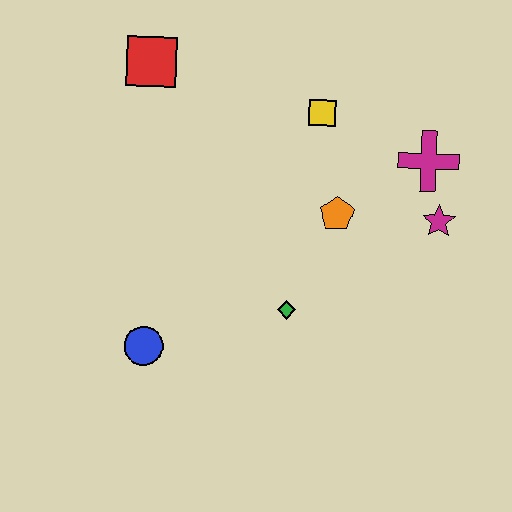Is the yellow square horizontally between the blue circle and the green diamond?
No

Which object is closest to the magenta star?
The magenta cross is closest to the magenta star.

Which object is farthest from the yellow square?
The blue circle is farthest from the yellow square.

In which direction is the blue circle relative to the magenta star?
The blue circle is to the left of the magenta star.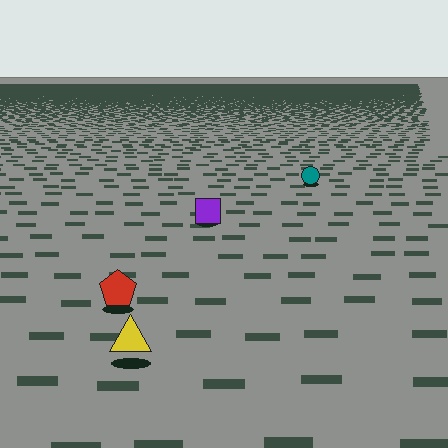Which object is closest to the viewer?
The yellow triangle is closest. The texture marks near it are larger and more spread out.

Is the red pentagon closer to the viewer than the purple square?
Yes. The red pentagon is closer — you can tell from the texture gradient: the ground texture is coarser near it.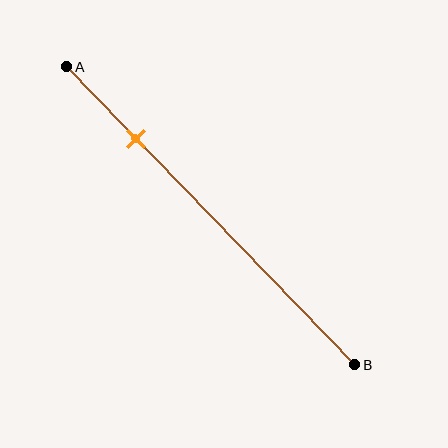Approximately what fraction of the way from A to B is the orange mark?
The orange mark is approximately 25% of the way from A to B.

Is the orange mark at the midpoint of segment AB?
No, the mark is at about 25% from A, not at the 50% midpoint.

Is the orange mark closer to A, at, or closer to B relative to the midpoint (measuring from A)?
The orange mark is closer to point A than the midpoint of segment AB.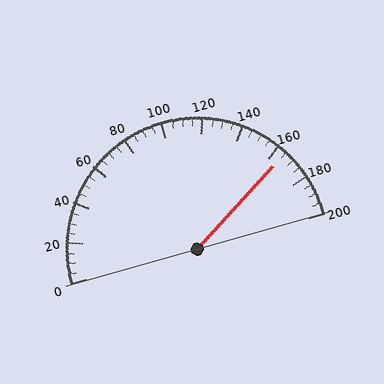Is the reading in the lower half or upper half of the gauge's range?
The reading is in the upper half of the range (0 to 200).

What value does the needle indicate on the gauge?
The needle indicates approximately 165.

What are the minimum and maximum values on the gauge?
The gauge ranges from 0 to 200.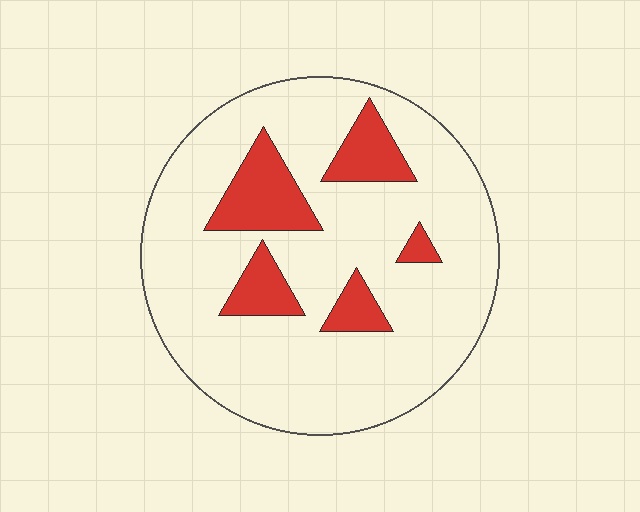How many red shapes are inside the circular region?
5.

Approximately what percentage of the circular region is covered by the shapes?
Approximately 15%.